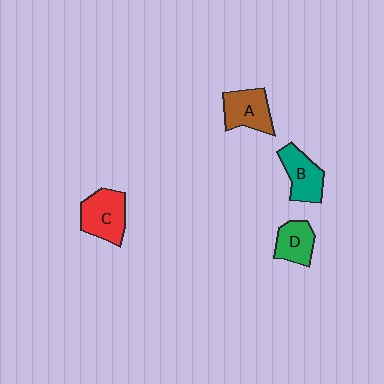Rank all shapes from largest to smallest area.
From largest to smallest: C (red), A (brown), B (teal), D (green).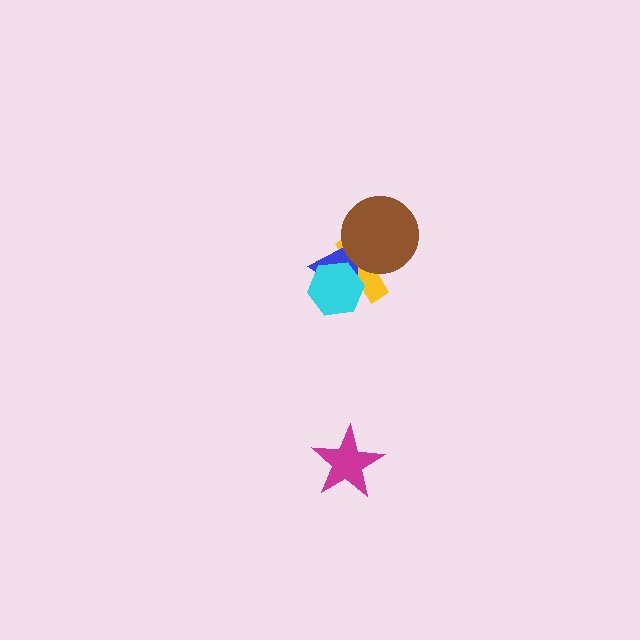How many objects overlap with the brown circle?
2 objects overlap with the brown circle.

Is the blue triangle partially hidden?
Yes, it is partially covered by another shape.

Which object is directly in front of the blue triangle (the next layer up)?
The cyan hexagon is directly in front of the blue triangle.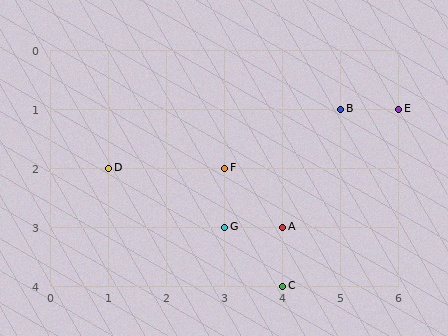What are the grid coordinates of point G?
Point G is at grid coordinates (3, 3).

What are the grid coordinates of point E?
Point E is at grid coordinates (6, 1).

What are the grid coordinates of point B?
Point B is at grid coordinates (5, 1).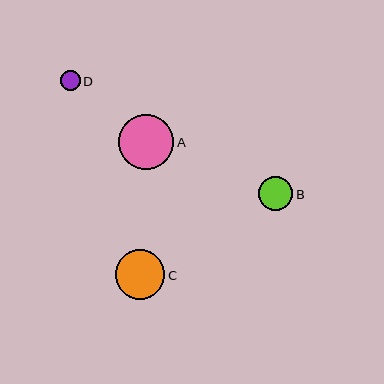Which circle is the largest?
Circle A is the largest with a size of approximately 55 pixels.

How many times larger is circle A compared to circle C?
Circle A is approximately 1.1 times the size of circle C.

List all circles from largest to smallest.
From largest to smallest: A, C, B, D.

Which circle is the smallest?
Circle D is the smallest with a size of approximately 20 pixels.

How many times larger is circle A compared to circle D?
Circle A is approximately 2.8 times the size of circle D.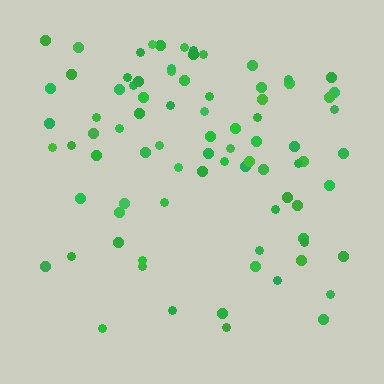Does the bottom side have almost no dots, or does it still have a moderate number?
Still a moderate number, just noticeably fewer than the top.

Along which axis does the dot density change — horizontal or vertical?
Vertical.